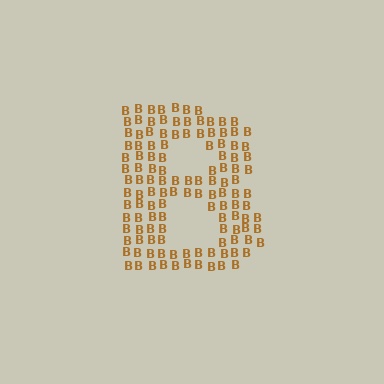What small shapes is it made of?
It is made of small letter B's.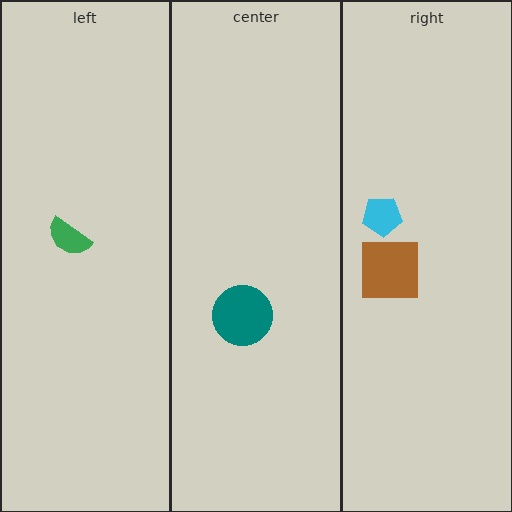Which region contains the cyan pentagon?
The right region.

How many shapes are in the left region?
1.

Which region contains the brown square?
The right region.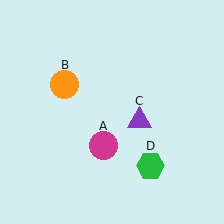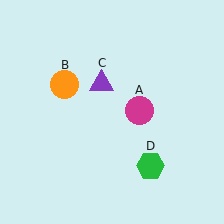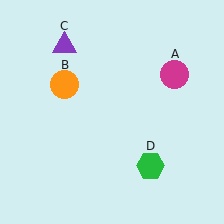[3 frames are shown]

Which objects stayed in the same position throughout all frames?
Orange circle (object B) and green hexagon (object D) remained stationary.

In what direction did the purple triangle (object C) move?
The purple triangle (object C) moved up and to the left.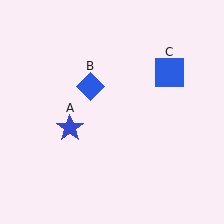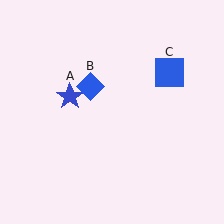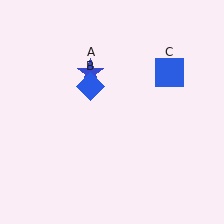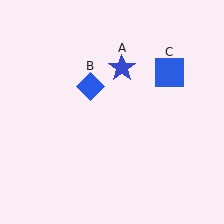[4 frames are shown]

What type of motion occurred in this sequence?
The blue star (object A) rotated clockwise around the center of the scene.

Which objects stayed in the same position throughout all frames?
Blue diamond (object B) and blue square (object C) remained stationary.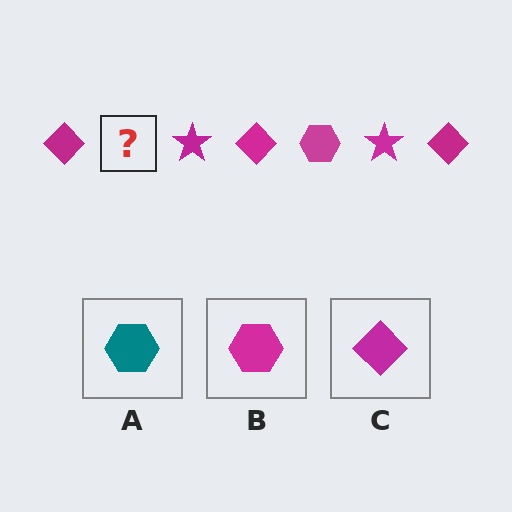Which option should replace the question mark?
Option B.